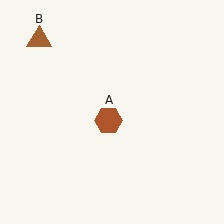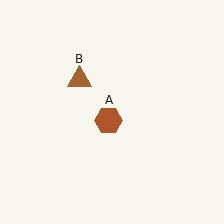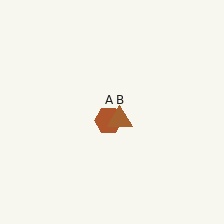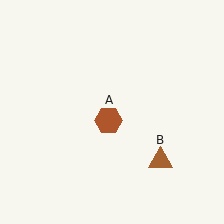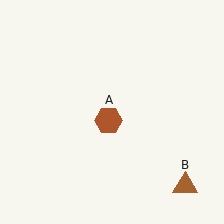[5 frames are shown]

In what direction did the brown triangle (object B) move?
The brown triangle (object B) moved down and to the right.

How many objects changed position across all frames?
1 object changed position: brown triangle (object B).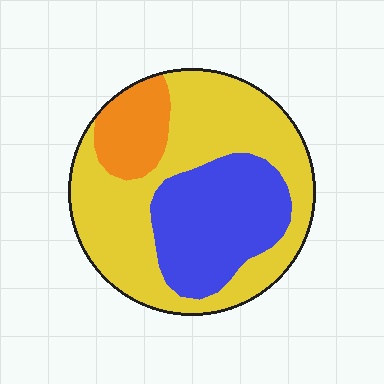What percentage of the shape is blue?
Blue takes up about one third (1/3) of the shape.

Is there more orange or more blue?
Blue.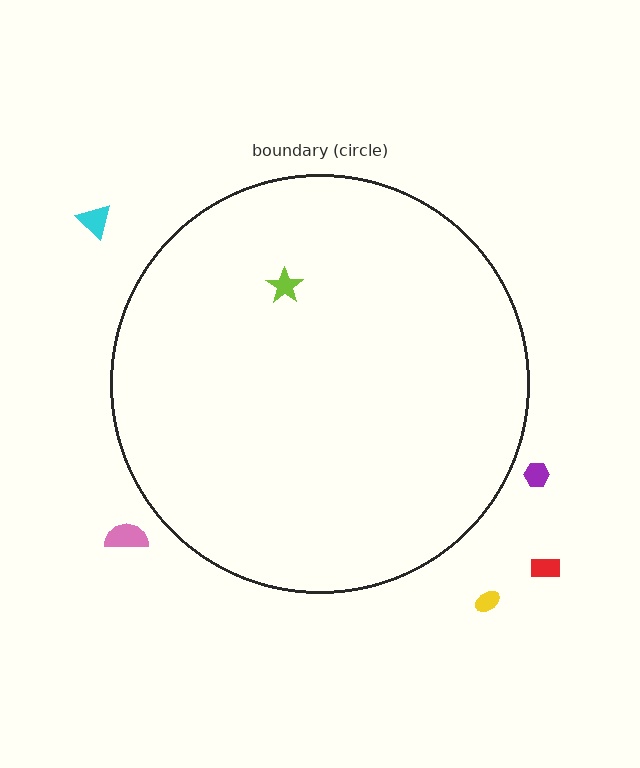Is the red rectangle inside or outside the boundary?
Outside.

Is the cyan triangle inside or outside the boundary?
Outside.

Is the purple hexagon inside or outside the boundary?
Outside.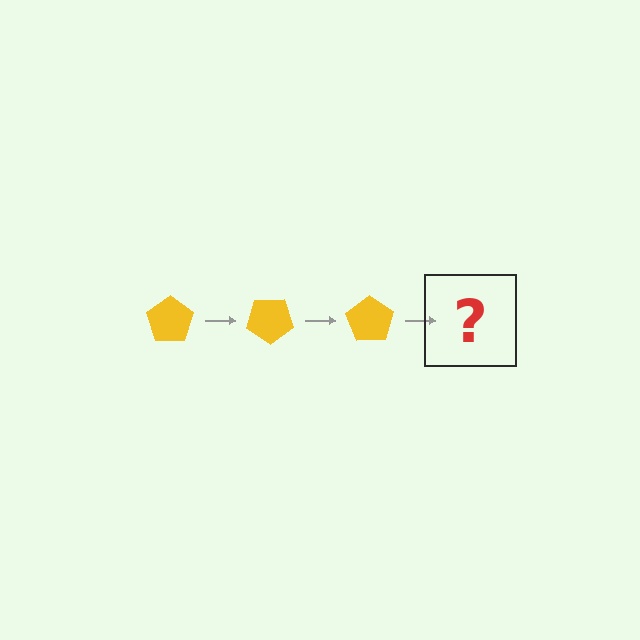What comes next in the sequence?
The next element should be a yellow pentagon rotated 105 degrees.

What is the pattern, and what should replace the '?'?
The pattern is that the pentagon rotates 35 degrees each step. The '?' should be a yellow pentagon rotated 105 degrees.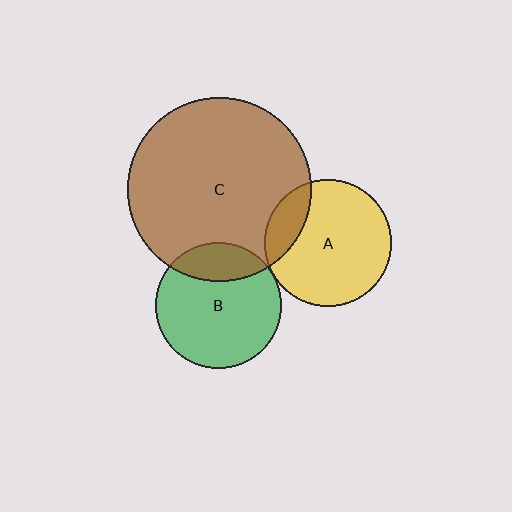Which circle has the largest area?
Circle C (brown).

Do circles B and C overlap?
Yes.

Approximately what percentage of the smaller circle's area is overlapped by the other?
Approximately 20%.